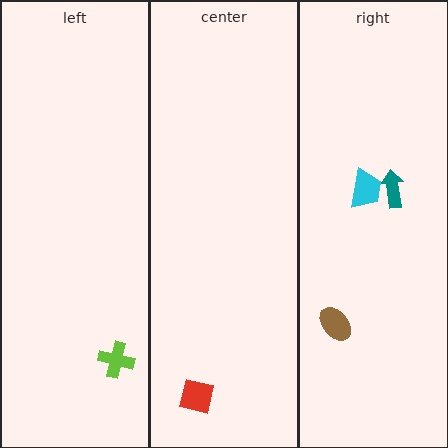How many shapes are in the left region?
1.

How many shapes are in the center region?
1.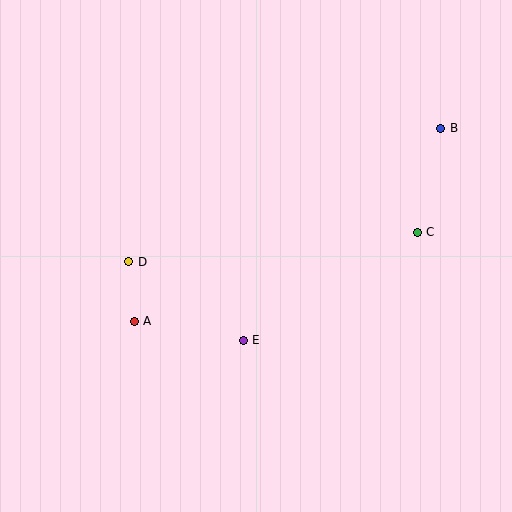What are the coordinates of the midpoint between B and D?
The midpoint between B and D is at (285, 195).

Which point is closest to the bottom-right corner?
Point C is closest to the bottom-right corner.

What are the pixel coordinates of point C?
Point C is at (417, 232).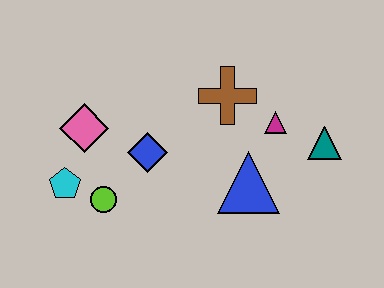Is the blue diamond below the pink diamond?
Yes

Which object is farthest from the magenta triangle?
The cyan pentagon is farthest from the magenta triangle.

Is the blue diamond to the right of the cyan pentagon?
Yes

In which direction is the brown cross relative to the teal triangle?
The brown cross is to the left of the teal triangle.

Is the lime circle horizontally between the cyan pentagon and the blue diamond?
Yes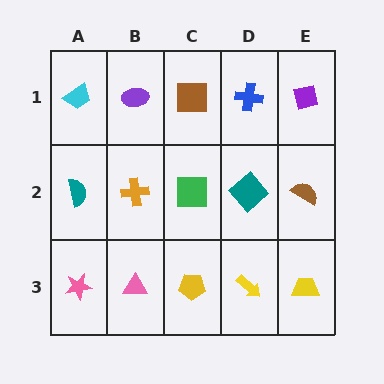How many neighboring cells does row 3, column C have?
3.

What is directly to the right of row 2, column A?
An orange cross.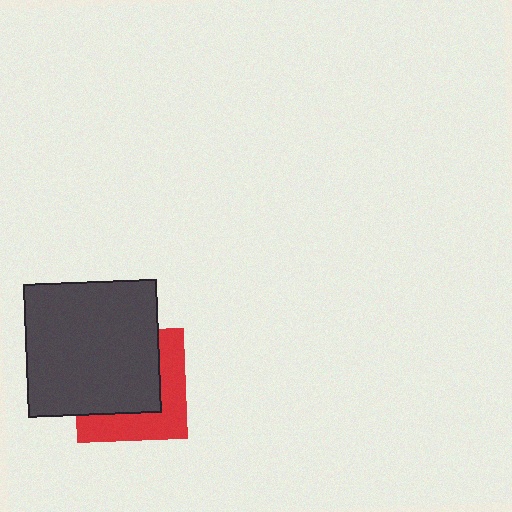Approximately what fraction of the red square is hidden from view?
Roughly 59% of the red square is hidden behind the dark gray square.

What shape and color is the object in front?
The object in front is a dark gray square.